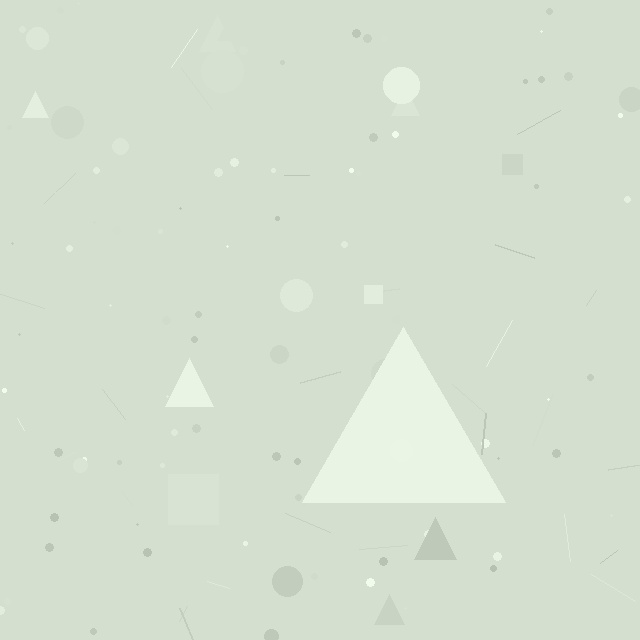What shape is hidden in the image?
A triangle is hidden in the image.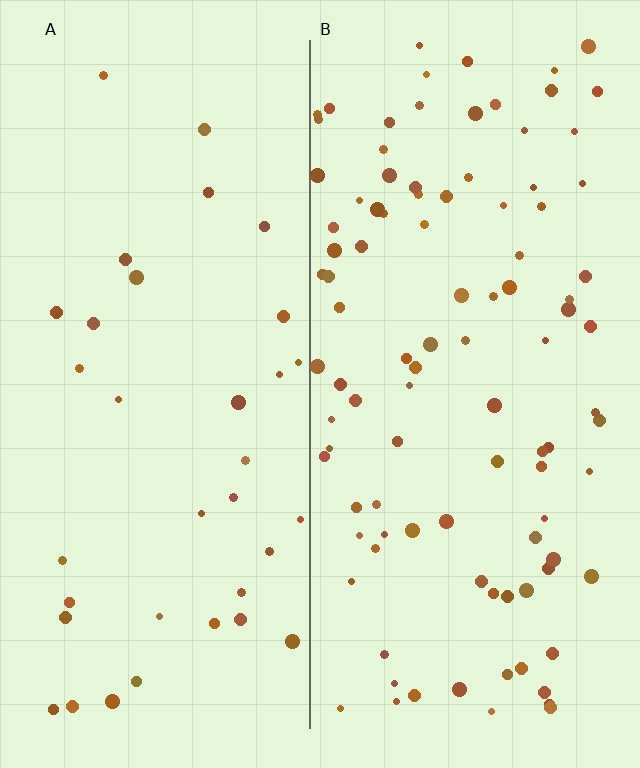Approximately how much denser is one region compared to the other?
Approximately 2.8× — region B over region A.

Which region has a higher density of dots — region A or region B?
B (the right).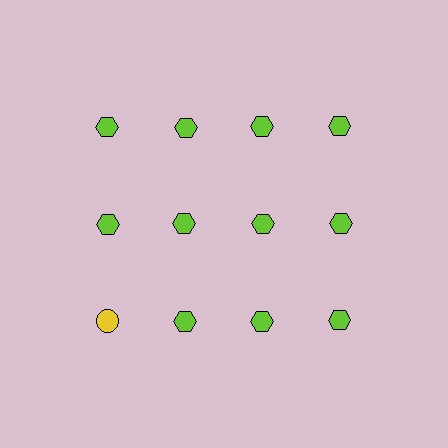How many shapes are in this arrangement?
There are 12 shapes arranged in a grid pattern.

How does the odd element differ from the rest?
It differs in both color (yellow instead of lime) and shape (circle instead of hexagon).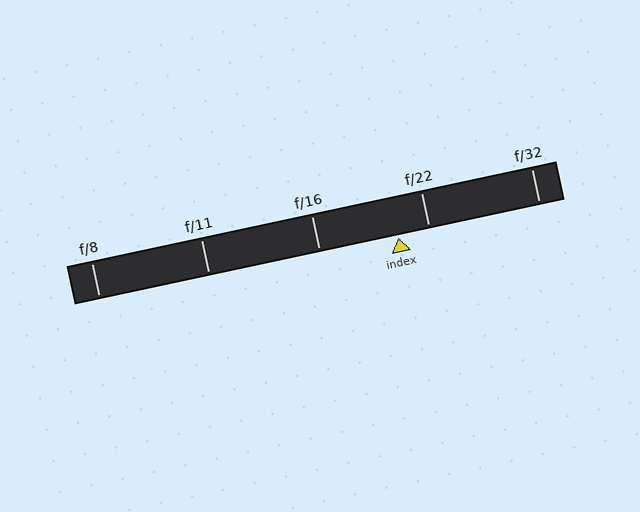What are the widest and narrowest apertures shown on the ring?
The widest aperture shown is f/8 and the narrowest is f/32.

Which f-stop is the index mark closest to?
The index mark is closest to f/22.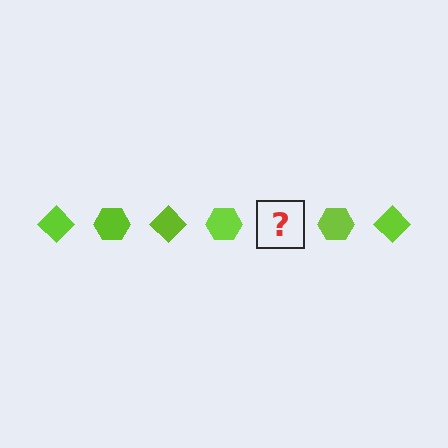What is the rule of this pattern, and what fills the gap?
The rule is that the pattern cycles through diamond, hexagon shapes in lime. The gap should be filled with a lime diamond.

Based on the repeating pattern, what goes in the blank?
The blank should be a lime diamond.